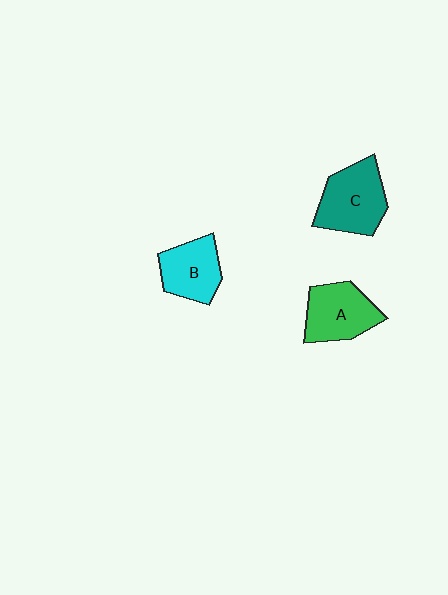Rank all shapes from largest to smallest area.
From largest to smallest: C (teal), A (green), B (cyan).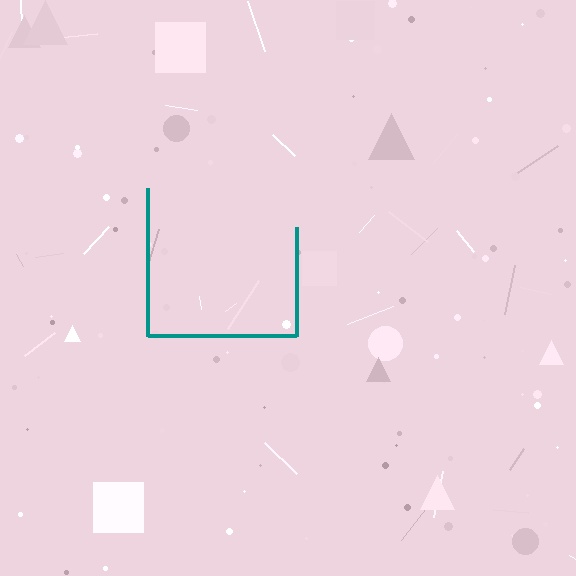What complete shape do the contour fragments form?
The contour fragments form a square.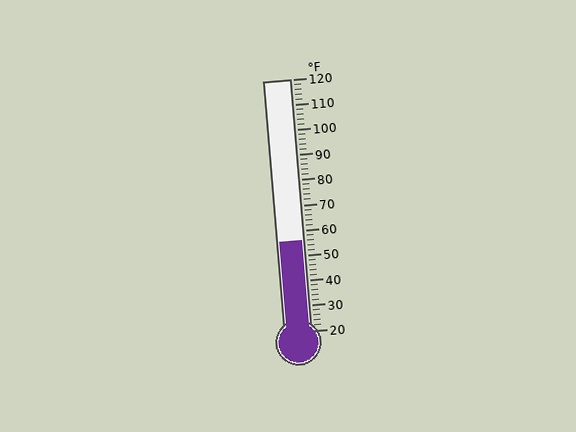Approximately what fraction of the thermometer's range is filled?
The thermometer is filled to approximately 35% of its range.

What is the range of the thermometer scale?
The thermometer scale ranges from 20°F to 120°F.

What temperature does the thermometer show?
The thermometer shows approximately 56°F.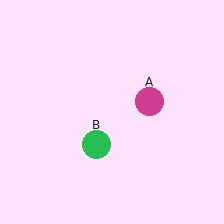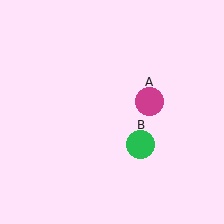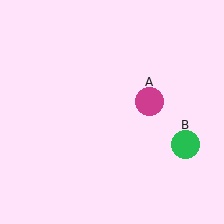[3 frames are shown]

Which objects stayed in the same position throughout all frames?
Magenta circle (object A) remained stationary.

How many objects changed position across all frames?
1 object changed position: green circle (object B).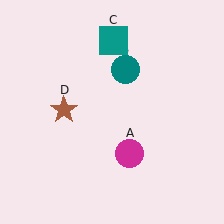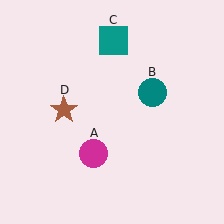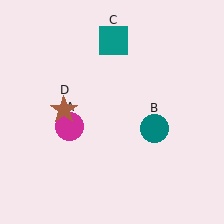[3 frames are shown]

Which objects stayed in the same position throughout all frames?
Teal square (object C) and brown star (object D) remained stationary.